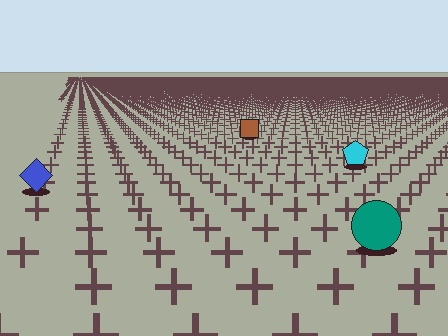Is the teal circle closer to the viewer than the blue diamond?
Yes. The teal circle is closer — you can tell from the texture gradient: the ground texture is coarser near it.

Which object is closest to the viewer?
The teal circle is closest. The texture marks near it are larger and more spread out.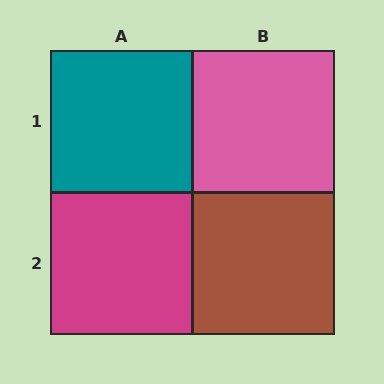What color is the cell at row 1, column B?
Pink.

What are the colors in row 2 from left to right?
Magenta, brown.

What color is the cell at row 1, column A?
Teal.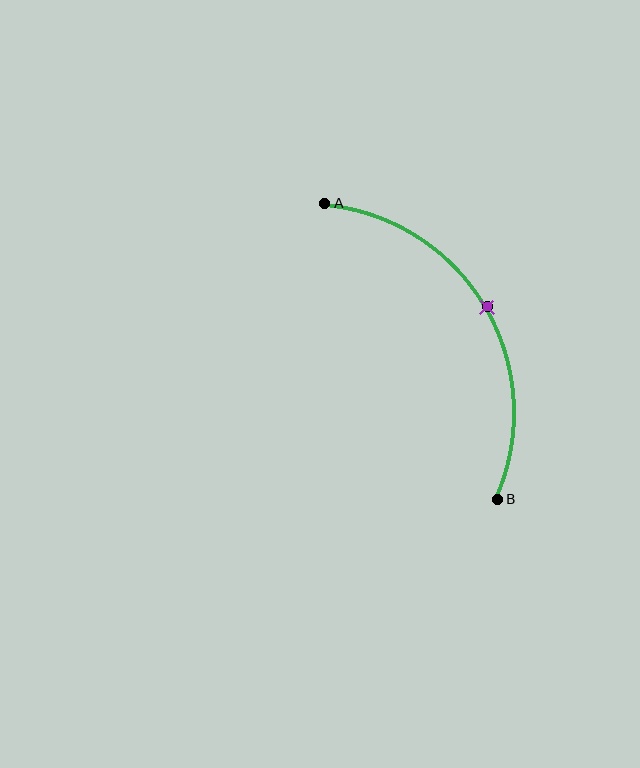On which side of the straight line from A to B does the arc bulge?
The arc bulges to the right of the straight line connecting A and B.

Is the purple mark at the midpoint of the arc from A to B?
Yes. The purple mark lies on the arc at equal arc-length from both A and B — it is the arc midpoint.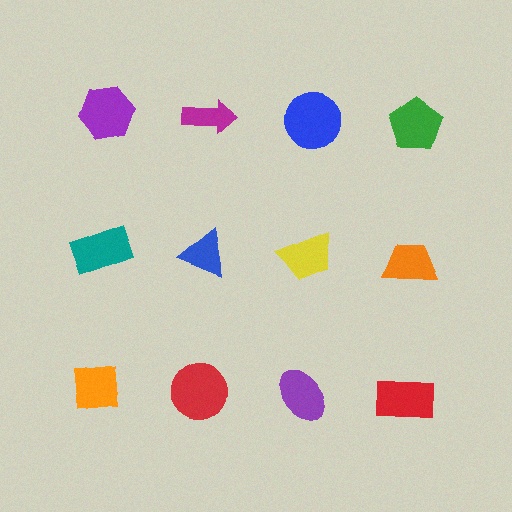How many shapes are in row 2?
4 shapes.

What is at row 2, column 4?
An orange trapezoid.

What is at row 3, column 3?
A purple ellipse.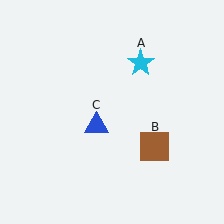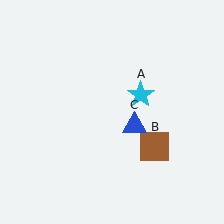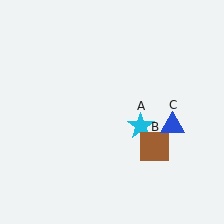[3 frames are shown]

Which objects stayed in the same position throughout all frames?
Brown square (object B) remained stationary.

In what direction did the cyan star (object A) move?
The cyan star (object A) moved down.